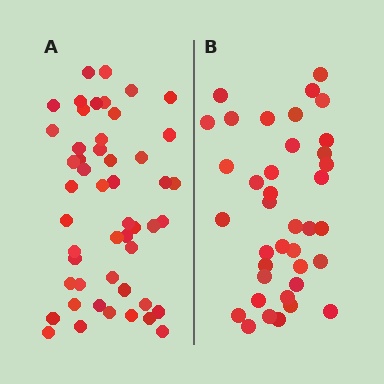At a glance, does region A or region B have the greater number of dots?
Region A (the left region) has more dots.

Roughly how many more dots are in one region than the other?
Region A has roughly 12 or so more dots than region B.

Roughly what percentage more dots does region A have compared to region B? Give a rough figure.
About 30% more.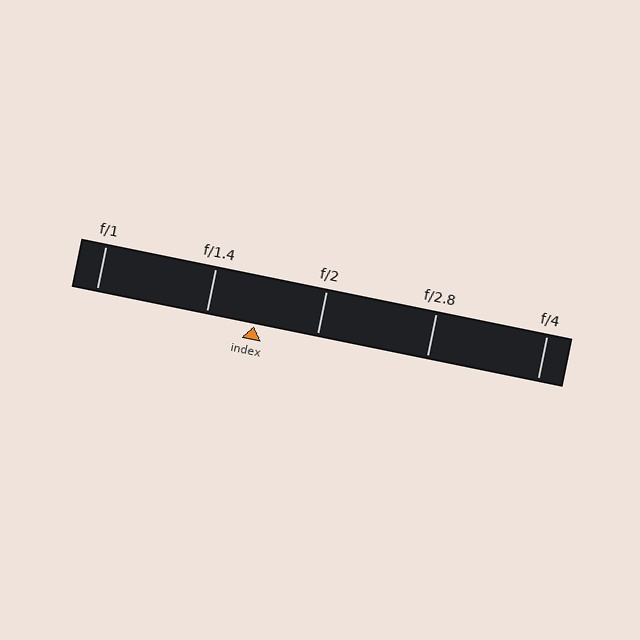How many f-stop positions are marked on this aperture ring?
There are 5 f-stop positions marked.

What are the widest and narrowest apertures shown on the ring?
The widest aperture shown is f/1 and the narrowest is f/4.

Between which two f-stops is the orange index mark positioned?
The index mark is between f/1.4 and f/2.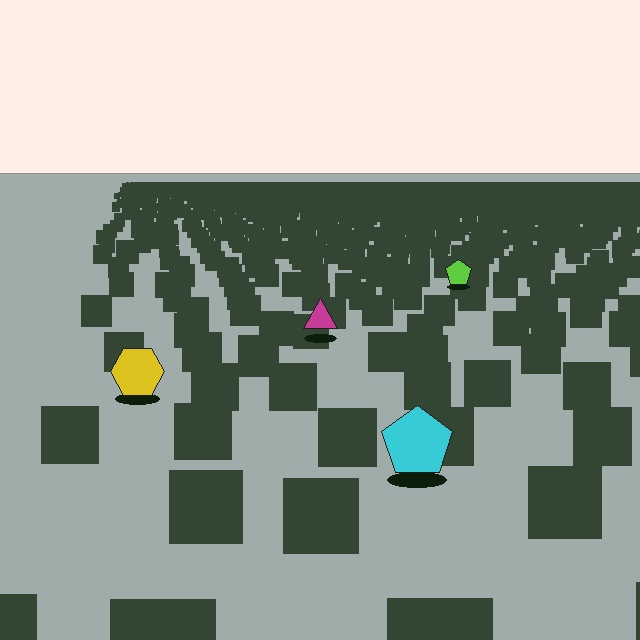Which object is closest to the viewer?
The cyan pentagon is closest. The texture marks near it are larger and more spread out.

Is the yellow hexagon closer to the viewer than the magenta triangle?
Yes. The yellow hexagon is closer — you can tell from the texture gradient: the ground texture is coarser near it.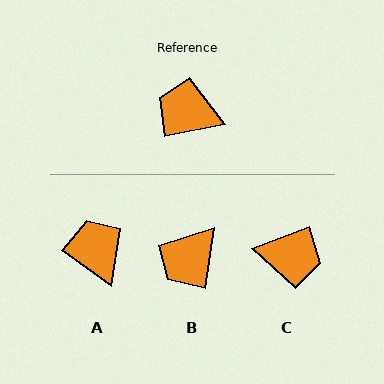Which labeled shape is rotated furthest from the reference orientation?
C, about 171 degrees away.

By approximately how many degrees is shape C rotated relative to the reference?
Approximately 171 degrees clockwise.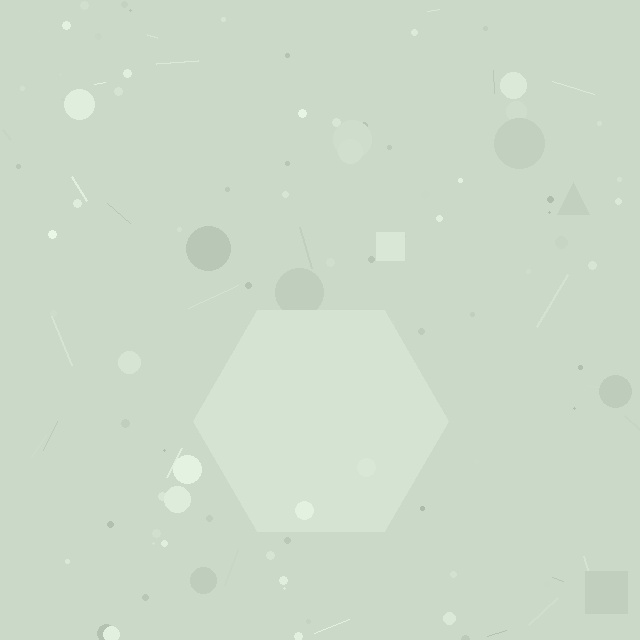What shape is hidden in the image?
A hexagon is hidden in the image.